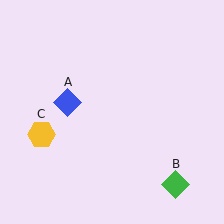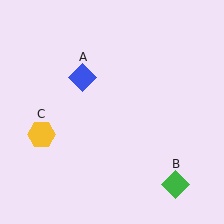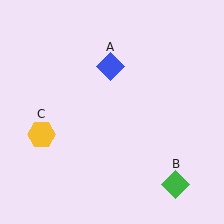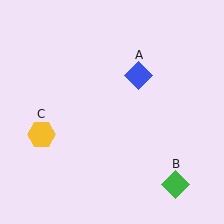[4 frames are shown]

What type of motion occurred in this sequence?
The blue diamond (object A) rotated clockwise around the center of the scene.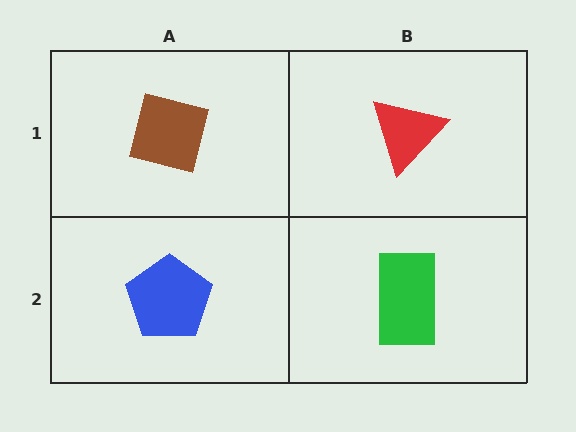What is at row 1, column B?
A red triangle.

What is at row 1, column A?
A brown square.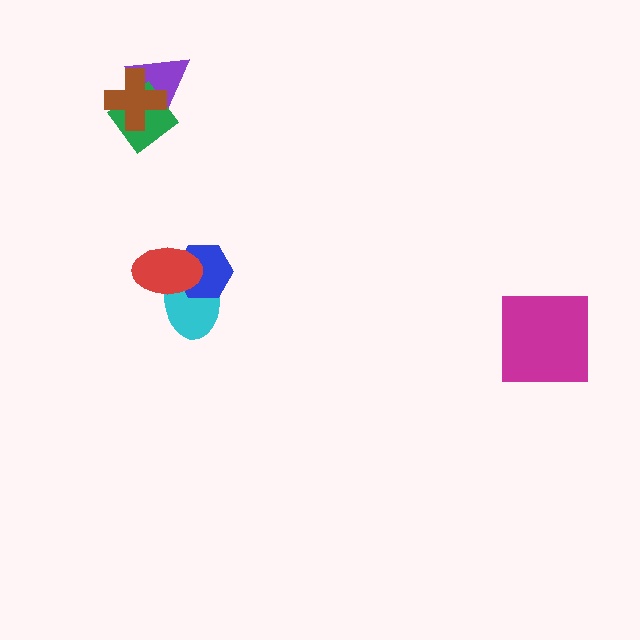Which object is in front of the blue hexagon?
The red ellipse is in front of the blue hexagon.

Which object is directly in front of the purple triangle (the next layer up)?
The green diamond is directly in front of the purple triangle.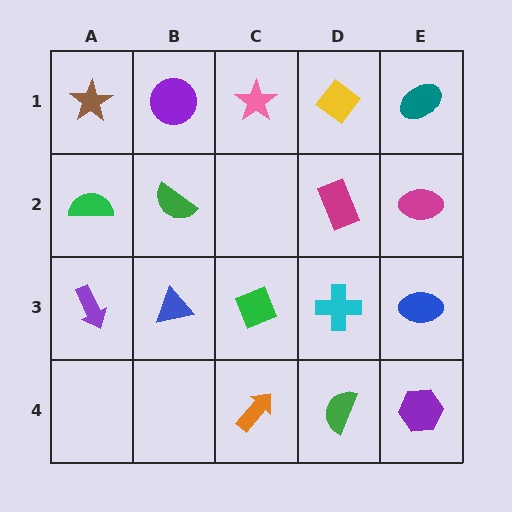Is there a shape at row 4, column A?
No, that cell is empty.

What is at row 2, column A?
A green semicircle.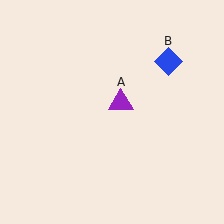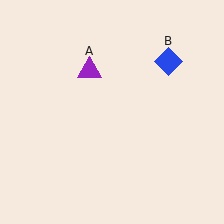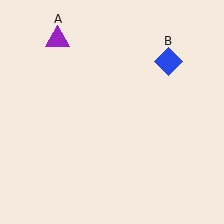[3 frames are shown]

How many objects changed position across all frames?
1 object changed position: purple triangle (object A).